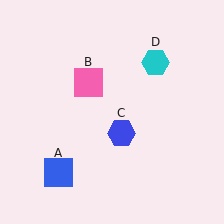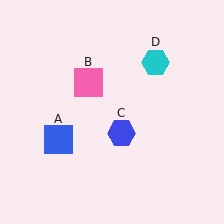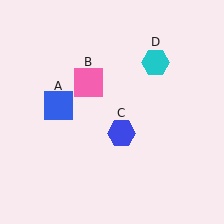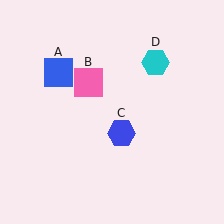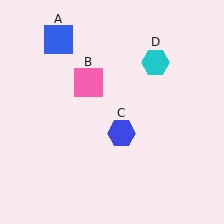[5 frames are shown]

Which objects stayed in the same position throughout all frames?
Pink square (object B) and blue hexagon (object C) and cyan hexagon (object D) remained stationary.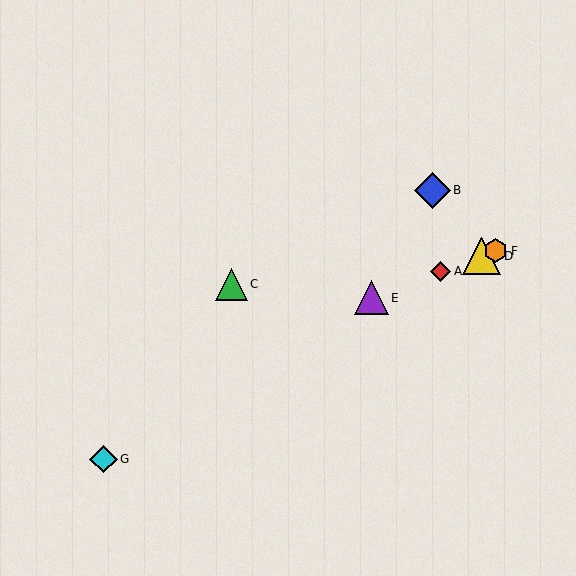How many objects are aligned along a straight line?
4 objects (A, D, E, F) are aligned along a straight line.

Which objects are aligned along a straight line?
Objects A, D, E, F are aligned along a straight line.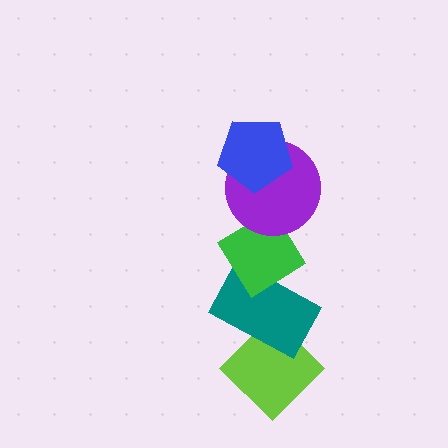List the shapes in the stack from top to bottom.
From top to bottom: the blue pentagon, the purple circle, the green diamond, the teal rectangle, the lime diamond.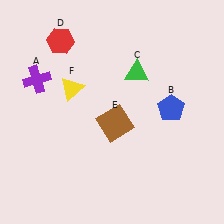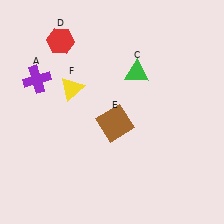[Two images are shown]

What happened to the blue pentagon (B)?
The blue pentagon (B) was removed in Image 2. It was in the top-right area of Image 1.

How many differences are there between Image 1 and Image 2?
There is 1 difference between the two images.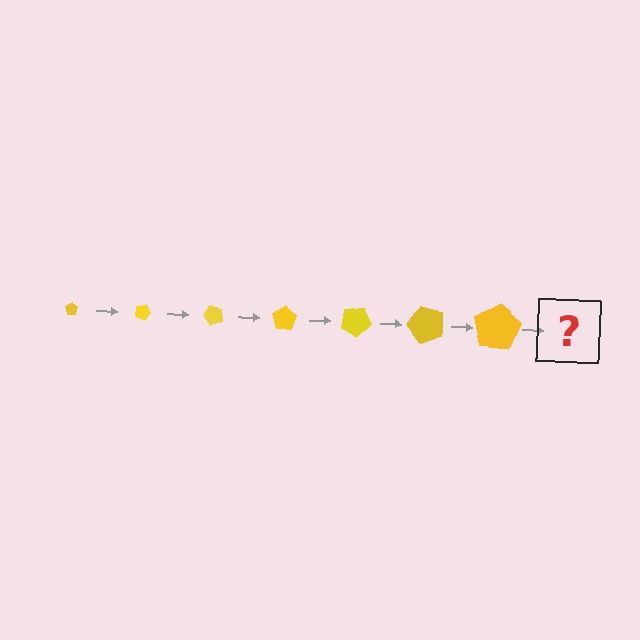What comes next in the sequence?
The next element should be a pentagon, larger than the previous one and rotated 175 degrees from the start.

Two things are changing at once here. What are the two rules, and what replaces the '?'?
The two rules are that the pentagon grows larger each step and it rotates 25 degrees each step. The '?' should be a pentagon, larger than the previous one and rotated 175 degrees from the start.